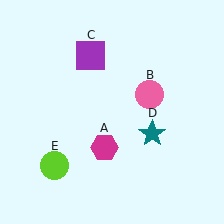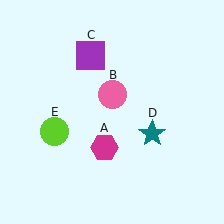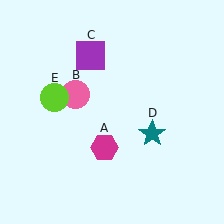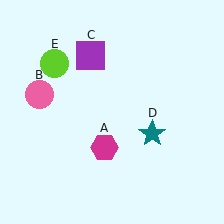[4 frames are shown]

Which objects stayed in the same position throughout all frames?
Magenta hexagon (object A) and purple square (object C) and teal star (object D) remained stationary.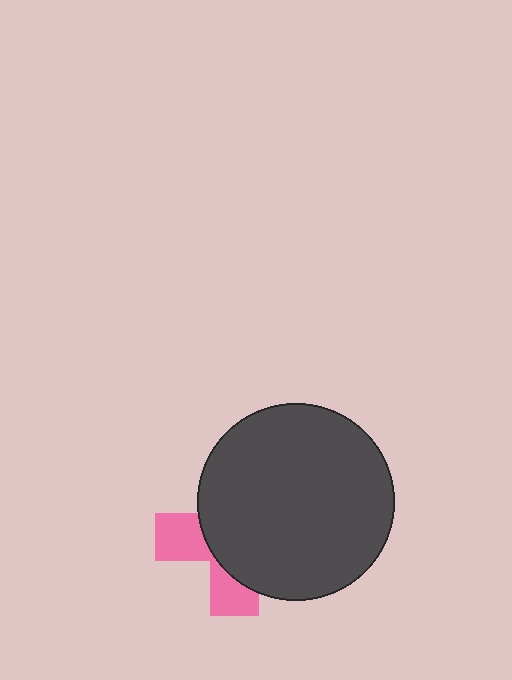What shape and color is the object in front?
The object in front is a dark gray circle.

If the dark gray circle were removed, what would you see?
You would see the complete pink cross.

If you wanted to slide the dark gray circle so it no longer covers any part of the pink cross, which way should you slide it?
Slide it right — that is the most direct way to separate the two shapes.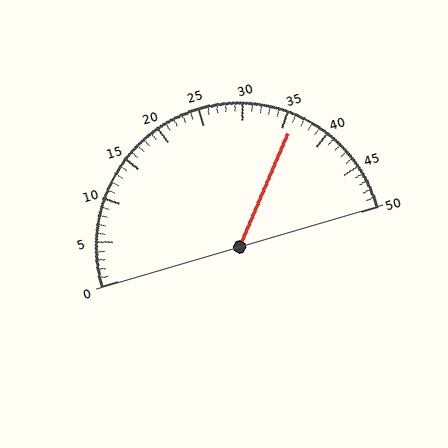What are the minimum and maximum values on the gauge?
The gauge ranges from 0 to 50.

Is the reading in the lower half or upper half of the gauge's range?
The reading is in the upper half of the range (0 to 50).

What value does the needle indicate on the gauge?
The needle indicates approximately 36.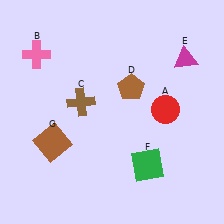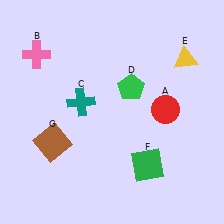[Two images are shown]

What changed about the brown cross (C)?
In Image 1, C is brown. In Image 2, it changed to teal.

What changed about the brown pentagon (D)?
In Image 1, D is brown. In Image 2, it changed to green.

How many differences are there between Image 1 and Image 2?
There are 3 differences between the two images.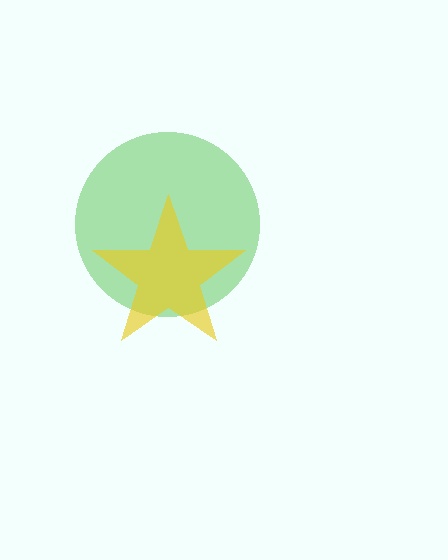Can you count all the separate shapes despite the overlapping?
Yes, there are 2 separate shapes.